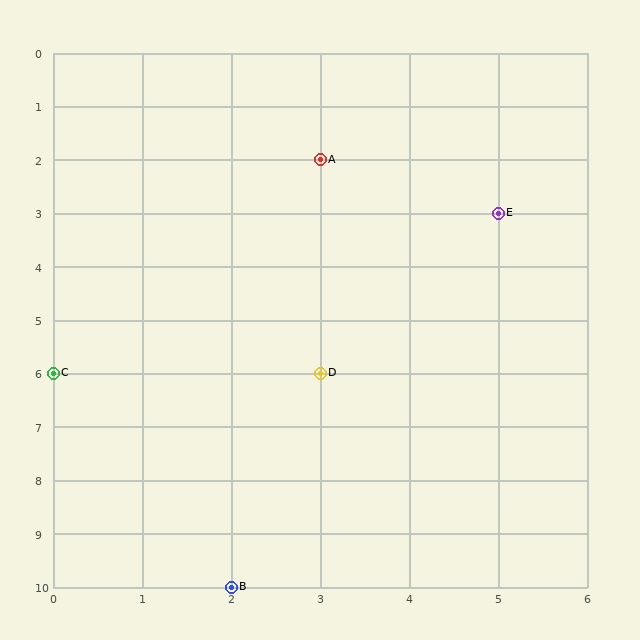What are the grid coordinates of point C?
Point C is at grid coordinates (0, 6).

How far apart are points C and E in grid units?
Points C and E are 5 columns and 3 rows apart (about 5.8 grid units diagonally).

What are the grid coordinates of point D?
Point D is at grid coordinates (3, 6).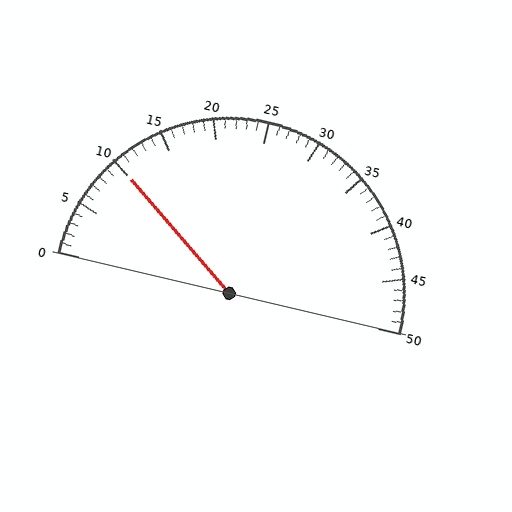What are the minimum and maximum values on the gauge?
The gauge ranges from 0 to 50.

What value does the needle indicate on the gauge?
The needle indicates approximately 10.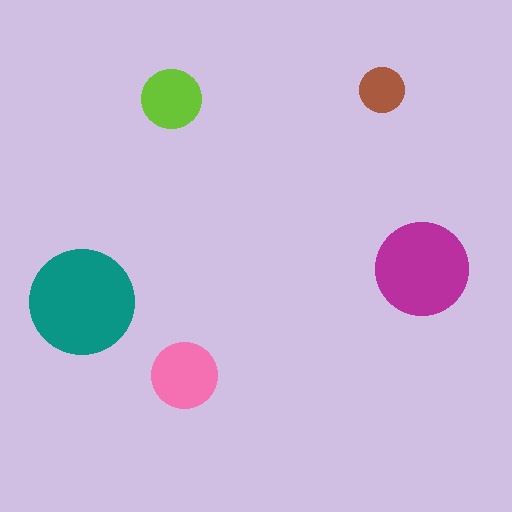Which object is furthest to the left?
The teal circle is leftmost.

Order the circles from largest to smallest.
the teal one, the magenta one, the pink one, the lime one, the brown one.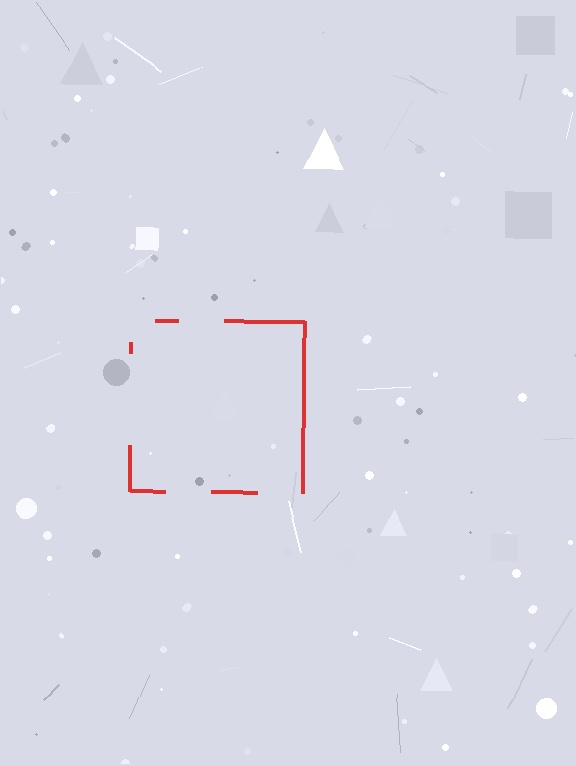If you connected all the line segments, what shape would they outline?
They would outline a square.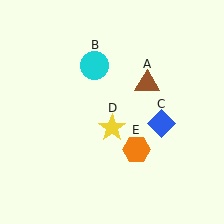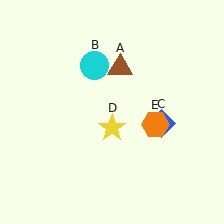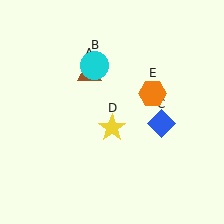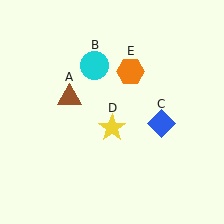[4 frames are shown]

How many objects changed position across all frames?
2 objects changed position: brown triangle (object A), orange hexagon (object E).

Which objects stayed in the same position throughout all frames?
Cyan circle (object B) and blue diamond (object C) and yellow star (object D) remained stationary.